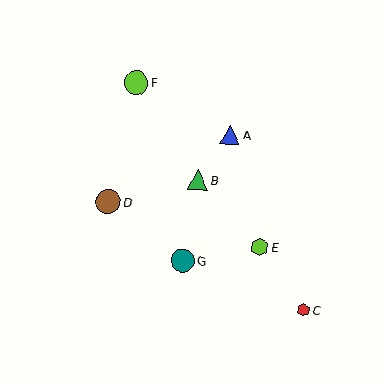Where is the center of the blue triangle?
The center of the blue triangle is at (230, 135).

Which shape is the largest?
The brown circle (labeled D) is the largest.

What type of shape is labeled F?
Shape F is a lime circle.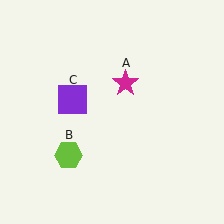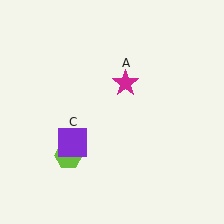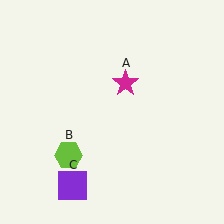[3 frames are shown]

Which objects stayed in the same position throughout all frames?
Magenta star (object A) and lime hexagon (object B) remained stationary.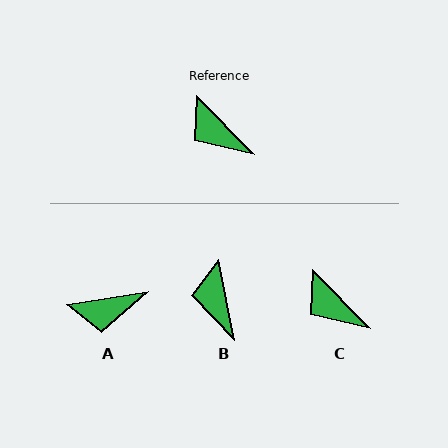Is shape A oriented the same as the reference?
No, it is off by about 54 degrees.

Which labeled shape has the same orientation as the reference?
C.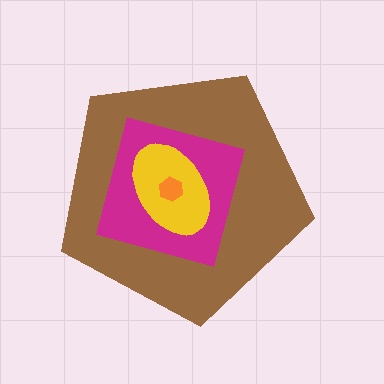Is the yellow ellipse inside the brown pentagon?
Yes.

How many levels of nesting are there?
4.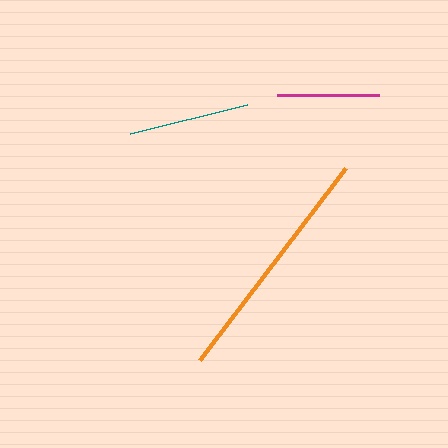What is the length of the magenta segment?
The magenta segment is approximately 101 pixels long.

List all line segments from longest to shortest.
From longest to shortest: orange, teal, magenta.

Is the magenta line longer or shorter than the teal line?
The teal line is longer than the magenta line.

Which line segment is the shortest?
The magenta line is the shortest at approximately 101 pixels.